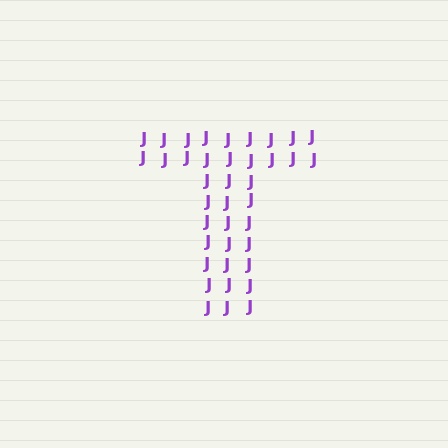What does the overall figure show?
The overall figure shows the letter T.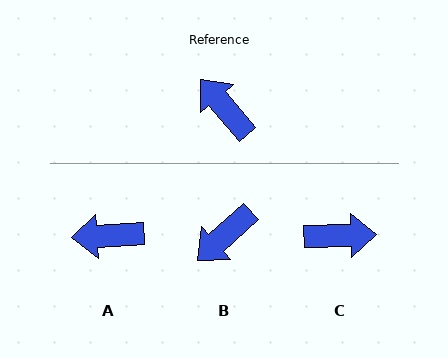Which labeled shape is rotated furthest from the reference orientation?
C, about 129 degrees away.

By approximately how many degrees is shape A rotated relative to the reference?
Approximately 53 degrees counter-clockwise.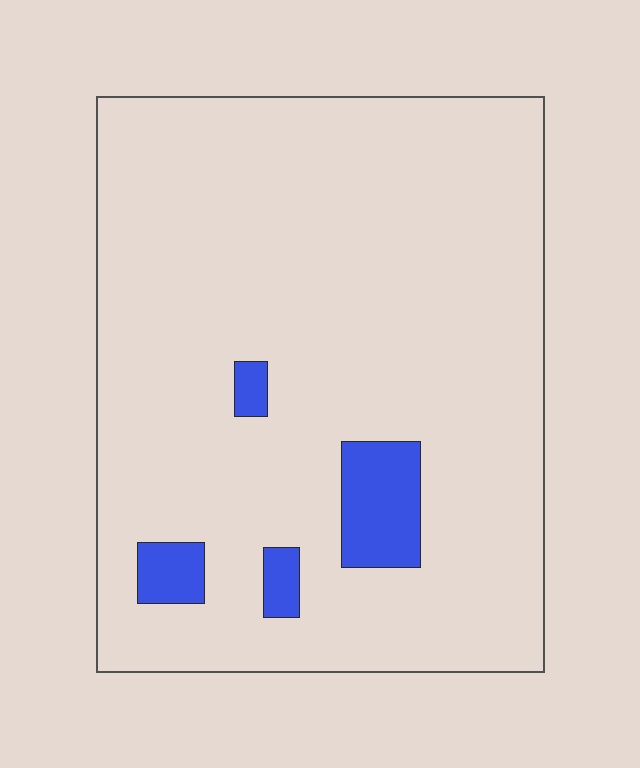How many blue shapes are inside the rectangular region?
4.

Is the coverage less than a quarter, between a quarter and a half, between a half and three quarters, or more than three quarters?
Less than a quarter.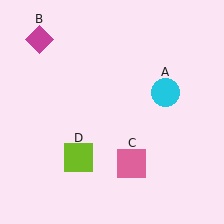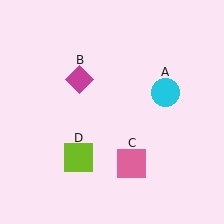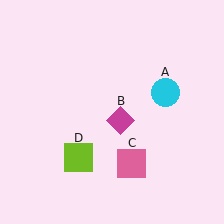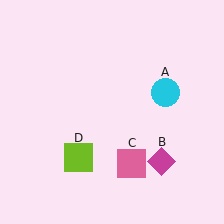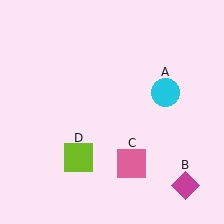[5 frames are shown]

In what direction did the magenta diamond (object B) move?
The magenta diamond (object B) moved down and to the right.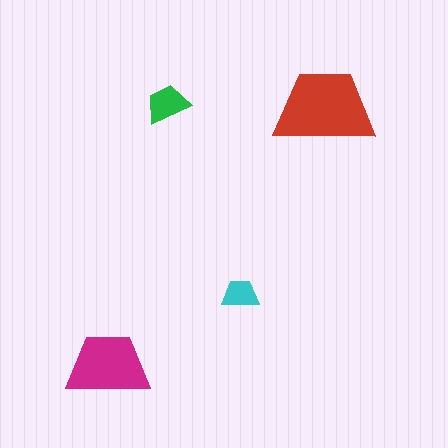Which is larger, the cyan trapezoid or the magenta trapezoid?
The magenta one.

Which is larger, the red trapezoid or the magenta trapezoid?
The red one.